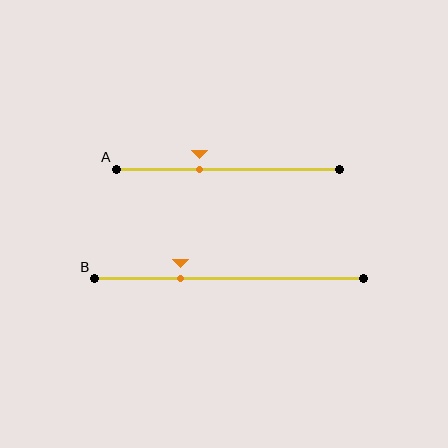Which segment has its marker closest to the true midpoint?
Segment A has its marker closest to the true midpoint.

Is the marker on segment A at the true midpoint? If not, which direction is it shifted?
No, the marker on segment A is shifted to the left by about 13% of the segment length.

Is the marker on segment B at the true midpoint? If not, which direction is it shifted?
No, the marker on segment B is shifted to the left by about 18% of the segment length.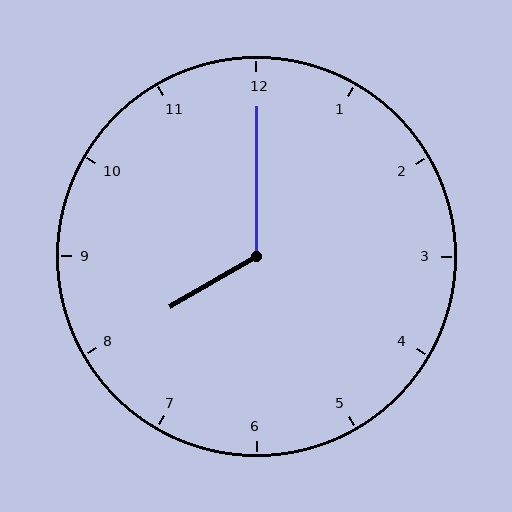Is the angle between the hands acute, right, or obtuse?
It is obtuse.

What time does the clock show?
8:00.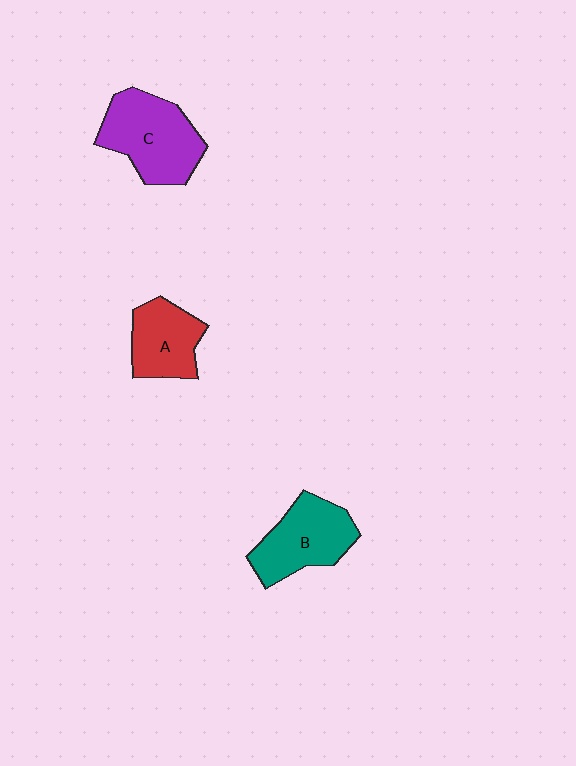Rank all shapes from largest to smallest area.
From largest to smallest: C (purple), B (teal), A (red).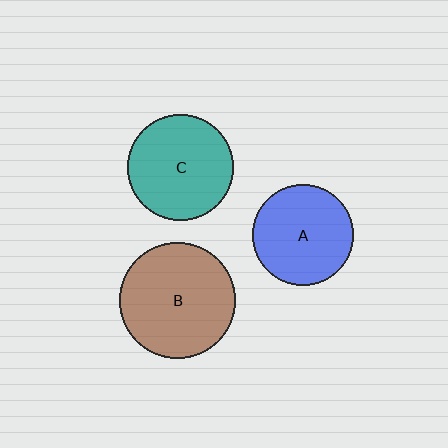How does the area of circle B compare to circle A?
Approximately 1.3 times.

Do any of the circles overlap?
No, none of the circles overlap.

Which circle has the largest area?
Circle B (brown).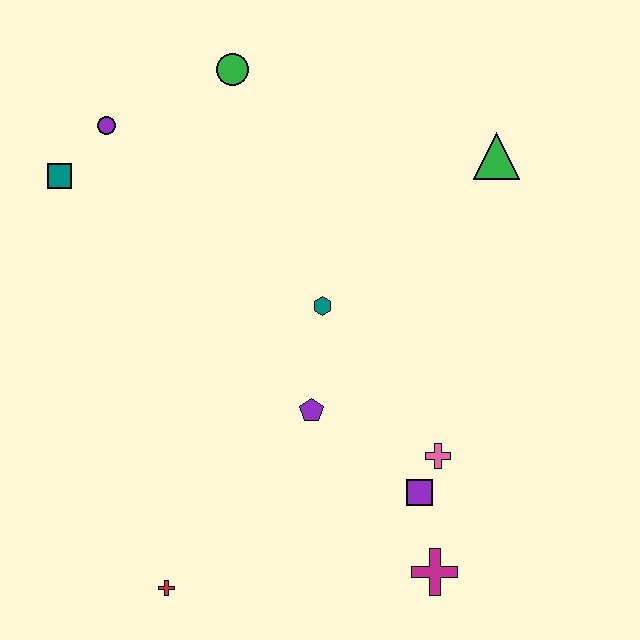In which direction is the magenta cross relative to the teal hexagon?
The magenta cross is below the teal hexagon.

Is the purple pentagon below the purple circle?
Yes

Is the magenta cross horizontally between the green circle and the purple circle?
No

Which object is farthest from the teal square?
The magenta cross is farthest from the teal square.